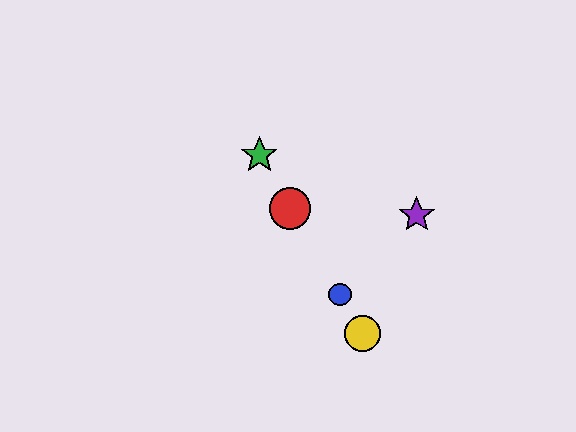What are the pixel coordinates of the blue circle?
The blue circle is at (340, 295).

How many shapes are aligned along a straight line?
4 shapes (the red circle, the blue circle, the green star, the yellow circle) are aligned along a straight line.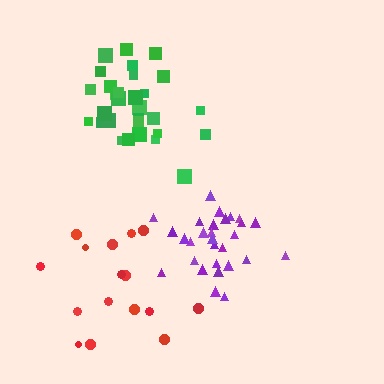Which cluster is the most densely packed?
Purple.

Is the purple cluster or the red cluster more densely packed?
Purple.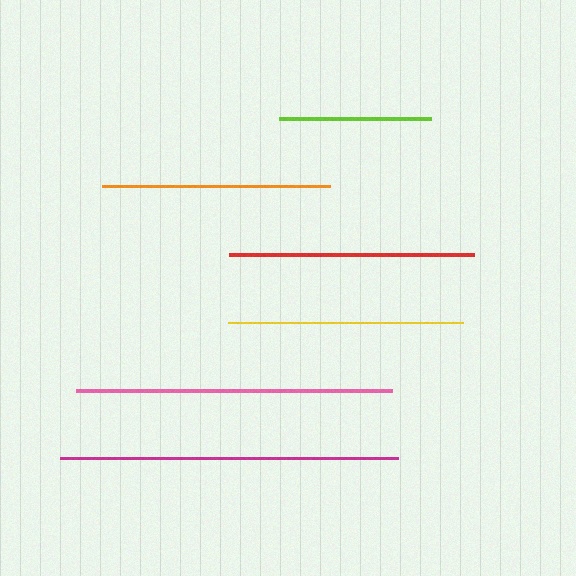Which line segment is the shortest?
The lime line is the shortest at approximately 152 pixels.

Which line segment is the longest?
The magenta line is the longest at approximately 338 pixels.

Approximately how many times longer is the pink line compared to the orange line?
The pink line is approximately 1.4 times the length of the orange line.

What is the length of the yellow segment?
The yellow segment is approximately 235 pixels long.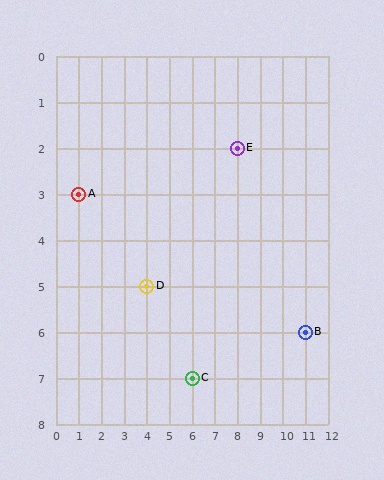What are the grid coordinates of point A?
Point A is at grid coordinates (1, 3).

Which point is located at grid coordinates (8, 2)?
Point E is at (8, 2).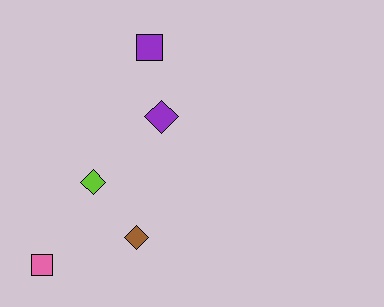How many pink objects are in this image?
There is 1 pink object.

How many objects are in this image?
There are 5 objects.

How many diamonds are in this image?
There are 3 diamonds.